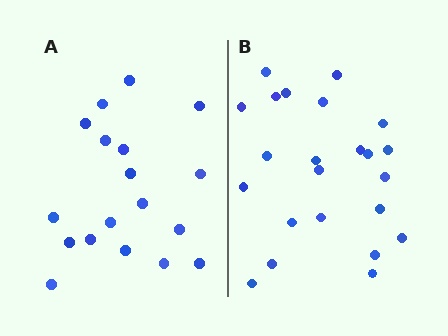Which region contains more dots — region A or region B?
Region B (the right region) has more dots.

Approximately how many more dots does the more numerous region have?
Region B has about 5 more dots than region A.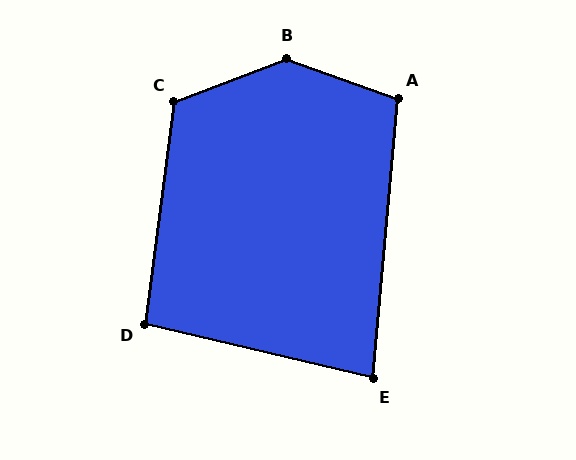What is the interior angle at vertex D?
Approximately 96 degrees (obtuse).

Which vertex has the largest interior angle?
B, at approximately 139 degrees.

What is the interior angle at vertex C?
Approximately 119 degrees (obtuse).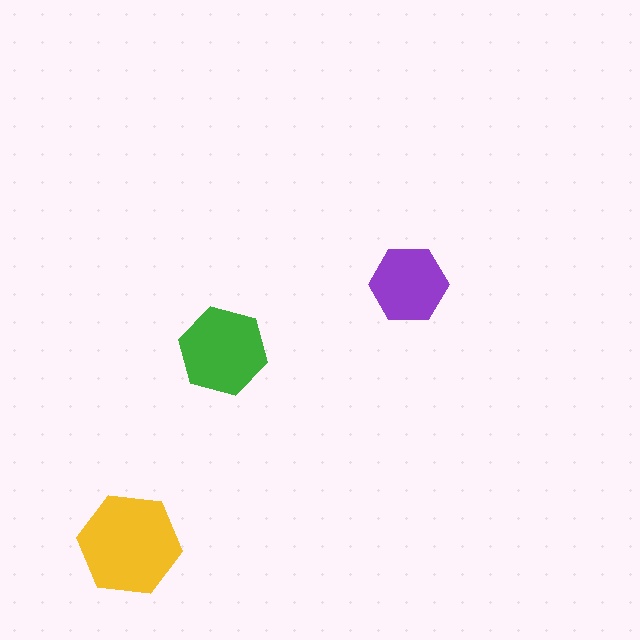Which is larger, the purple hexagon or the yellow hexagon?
The yellow one.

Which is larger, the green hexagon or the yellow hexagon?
The yellow one.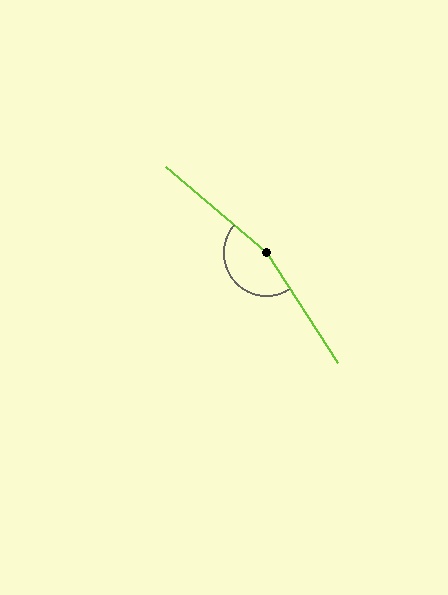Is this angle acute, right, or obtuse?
It is obtuse.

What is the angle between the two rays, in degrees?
Approximately 164 degrees.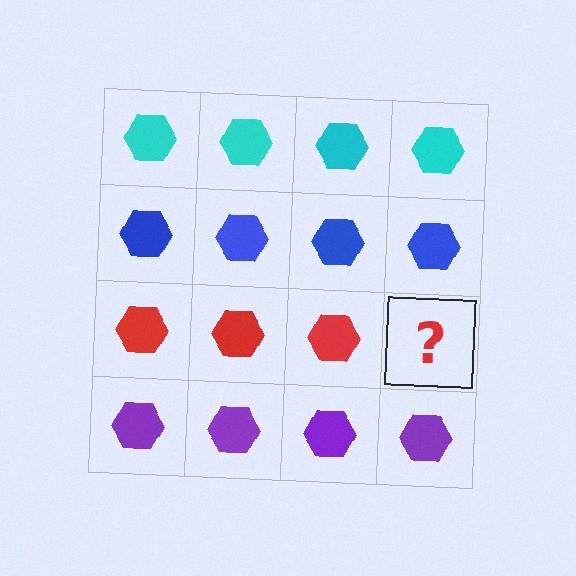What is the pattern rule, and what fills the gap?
The rule is that each row has a consistent color. The gap should be filled with a red hexagon.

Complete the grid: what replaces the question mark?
The question mark should be replaced with a red hexagon.